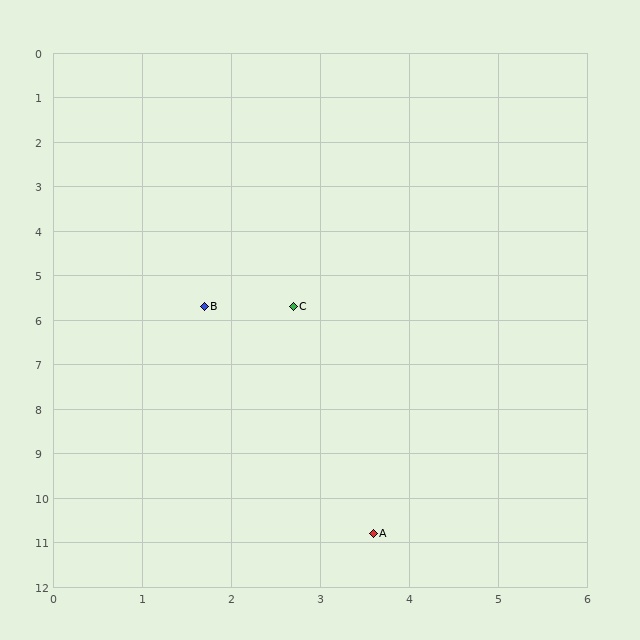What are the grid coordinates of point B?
Point B is at approximately (1.7, 5.7).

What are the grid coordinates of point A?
Point A is at approximately (3.6, 10.8).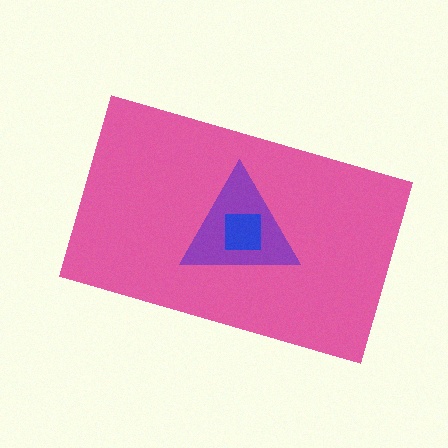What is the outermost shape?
The pink rectangle.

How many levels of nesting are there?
3.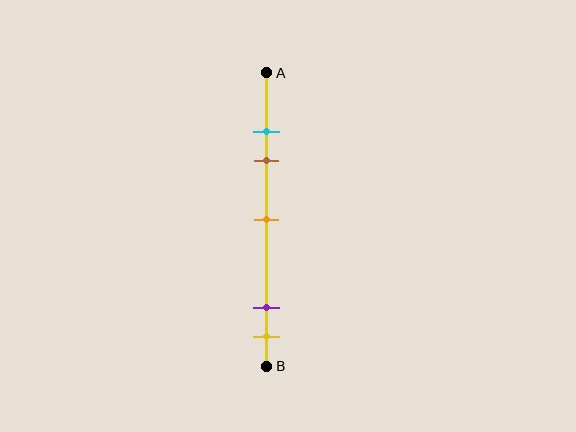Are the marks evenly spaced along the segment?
No, the marks are not evenly spaced.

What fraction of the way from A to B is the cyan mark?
The cyan mark is approximately 20% (0.2) of the way from A to B.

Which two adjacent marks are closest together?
The cyan and brown marks are the closest adjacent pair.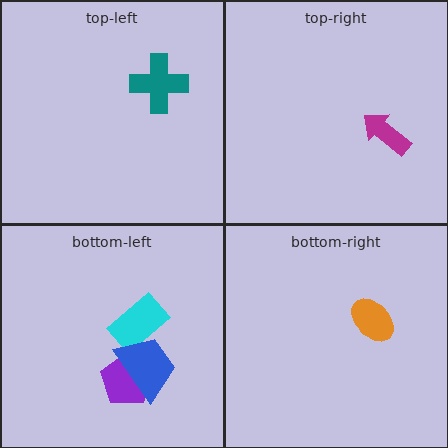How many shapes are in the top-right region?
1.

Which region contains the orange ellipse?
The bottom-right region.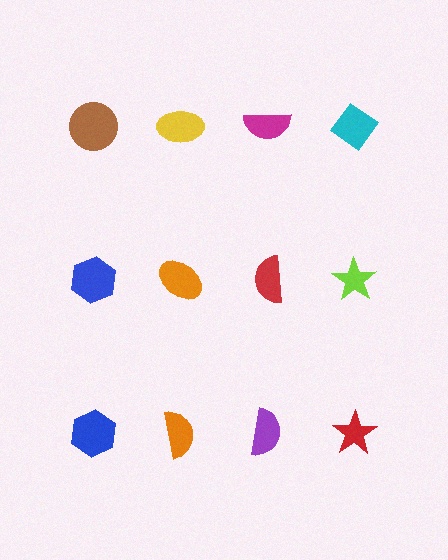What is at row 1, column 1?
A brown circle.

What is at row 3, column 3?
A purple semicircle.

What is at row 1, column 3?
A magenta semicircle.